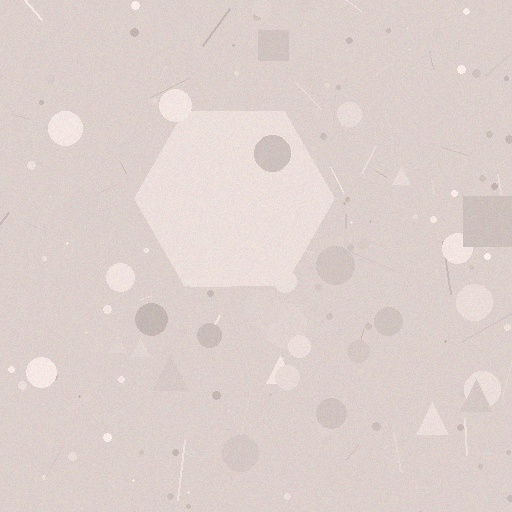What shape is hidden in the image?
A hexagon is hidden in the image.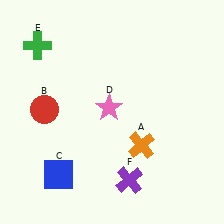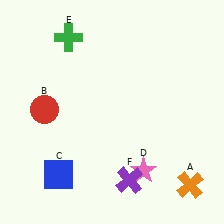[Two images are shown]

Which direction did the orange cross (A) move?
The orange cross (A) moved right.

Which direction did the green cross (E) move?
The green cross (E) moved right.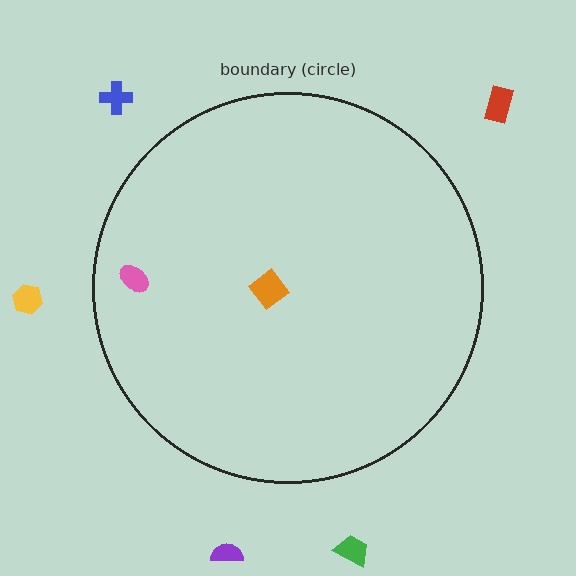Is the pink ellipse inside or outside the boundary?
Inside.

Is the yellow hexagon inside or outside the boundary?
Outside.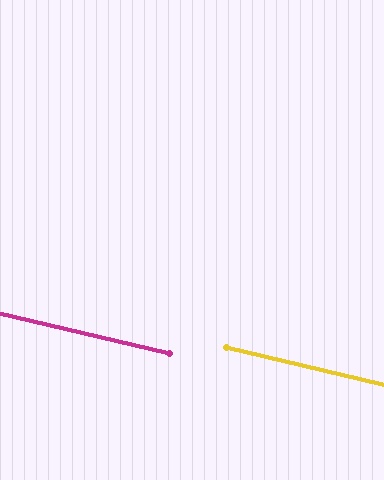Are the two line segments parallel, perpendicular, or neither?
Parallel — their directions differ by only 0.2°.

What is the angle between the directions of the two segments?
Approximately 0 degrees.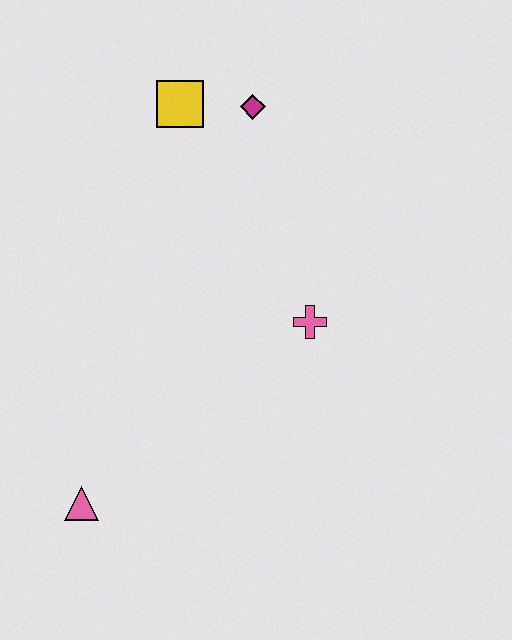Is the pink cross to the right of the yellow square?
Yes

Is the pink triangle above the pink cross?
No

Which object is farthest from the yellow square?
The pink triangle is farthest from the yellow square.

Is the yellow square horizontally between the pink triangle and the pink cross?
Yes